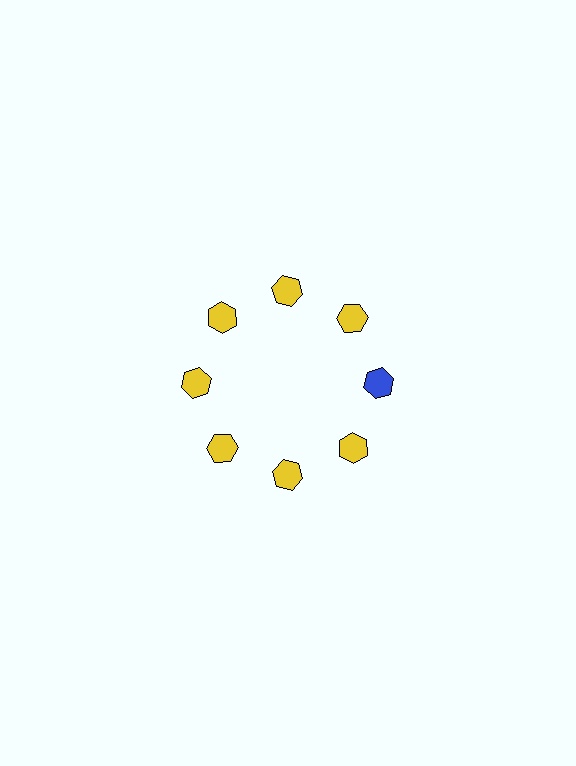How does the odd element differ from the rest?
It has a different color: blue instead of yellow.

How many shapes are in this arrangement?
There are 8 shapes arranged in a ring pattern.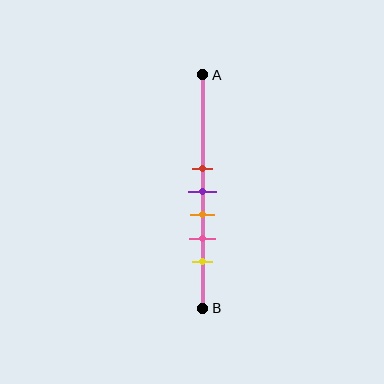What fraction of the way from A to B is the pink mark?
The pink mark is approximately 70% (0.7) of the way from A to B.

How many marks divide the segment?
There are 5 marks dividing the segment.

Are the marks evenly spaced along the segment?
Yes, the marks are approximately evenly spaced.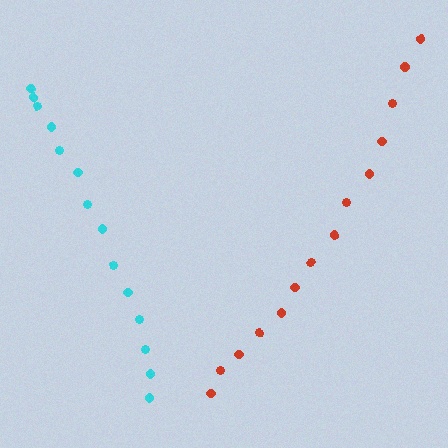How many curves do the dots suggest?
There are 2 distinct paths.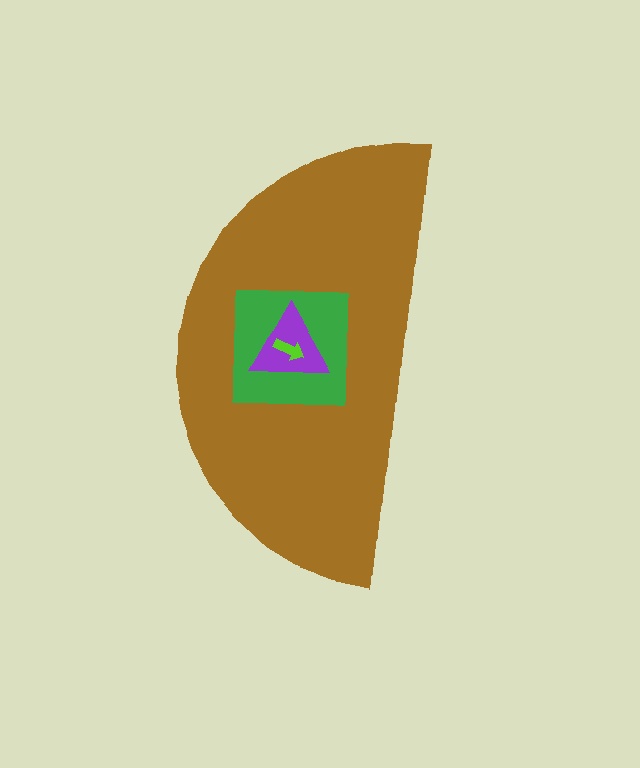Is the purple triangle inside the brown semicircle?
Yes.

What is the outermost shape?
The brown semicircle.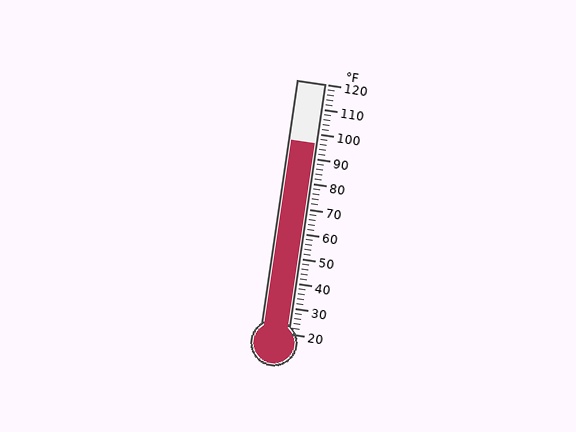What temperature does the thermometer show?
The thermometer shows approximately 96°F.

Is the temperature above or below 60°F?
The temperature is above 60°F.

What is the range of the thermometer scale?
The thermometer scale ranges from 20°F to 120°F.